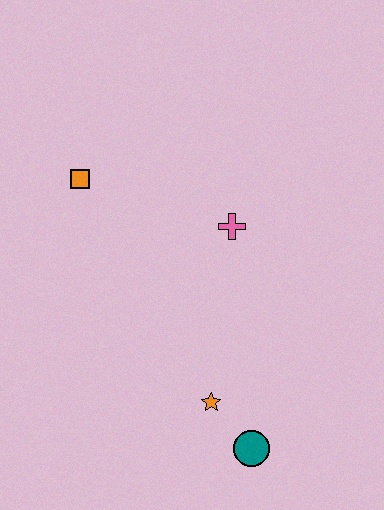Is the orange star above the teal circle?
Yes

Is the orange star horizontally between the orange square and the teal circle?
Yes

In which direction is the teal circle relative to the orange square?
The teal circle is below the orange square.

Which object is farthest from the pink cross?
The teal circle is farthest from the pink cross.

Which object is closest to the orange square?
The pink cross is closest to the orange square.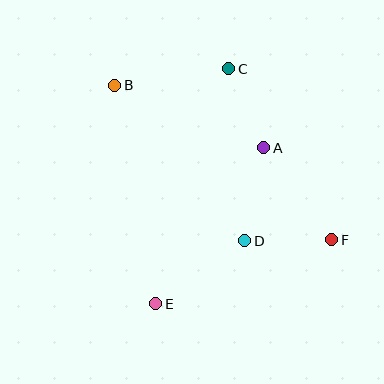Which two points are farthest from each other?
Points B and F are farthest from each other.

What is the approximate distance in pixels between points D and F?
The distance between D and F is approximately 87 pixels.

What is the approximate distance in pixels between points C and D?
The distance between C and D is approximately 173 pixels.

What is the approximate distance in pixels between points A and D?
The distance between A and D is approximately 95 pixels.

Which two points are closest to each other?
Points A and C are closest to each other.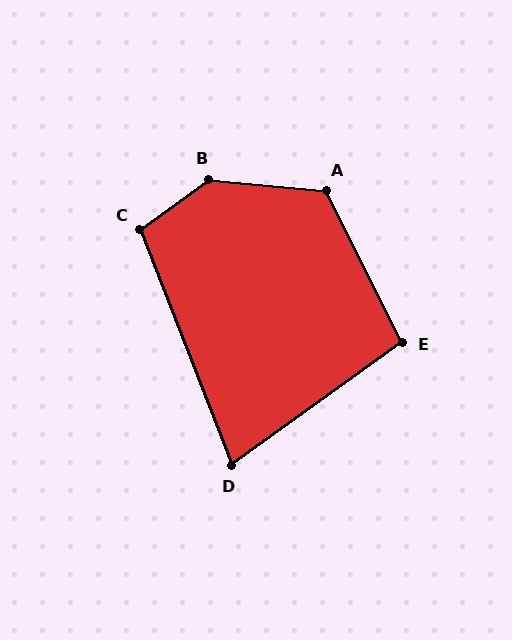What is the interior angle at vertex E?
Approximately 99 degrees (obtuse).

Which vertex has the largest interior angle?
B, at approximately 140 degrees.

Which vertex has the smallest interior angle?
D, at approximately 75 degrees.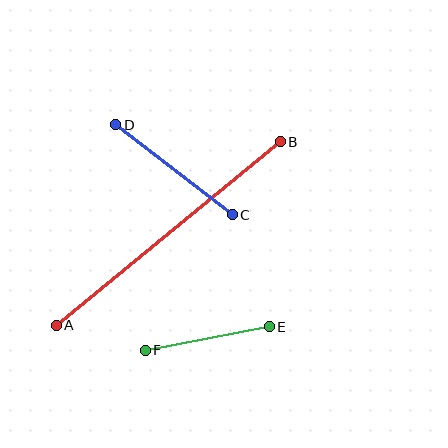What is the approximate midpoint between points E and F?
The midpoint is at approximately (207, 338) pixels.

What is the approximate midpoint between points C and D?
The midpoint is at approximately (174, 170) pixels.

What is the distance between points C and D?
The distance is approximately 147 pixels.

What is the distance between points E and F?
The distance is approximately 126 pixels.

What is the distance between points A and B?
The distance is approximately 289 pixels.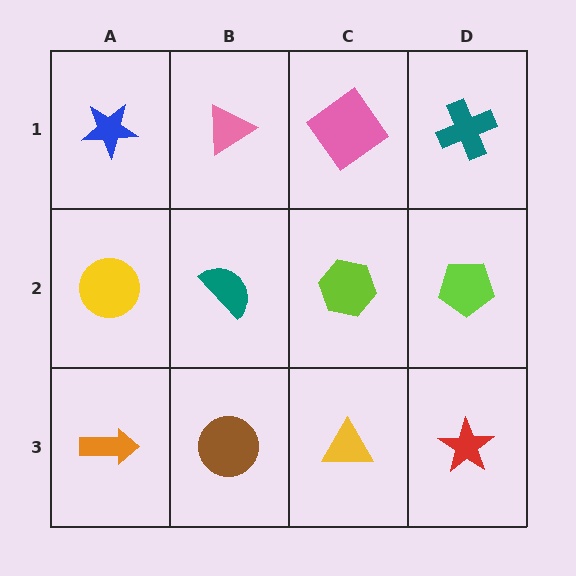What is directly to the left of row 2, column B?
A yellow circle.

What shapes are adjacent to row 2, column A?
A blue star (row 1, column A), an orange arrow (row 3, column A), a teal semicircle (row 2, column B).